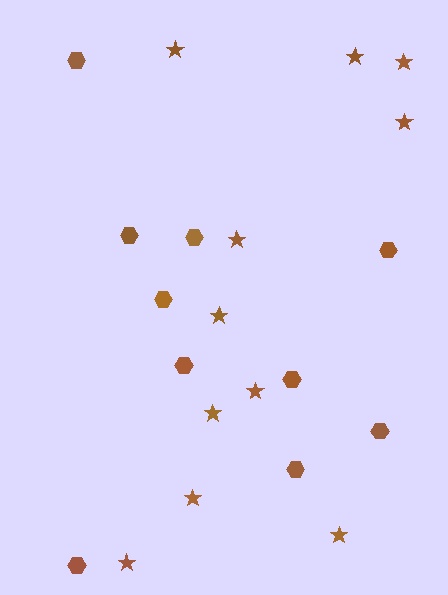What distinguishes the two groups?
There are 2 groups: one group of stars (11) and one group of hexagons (10).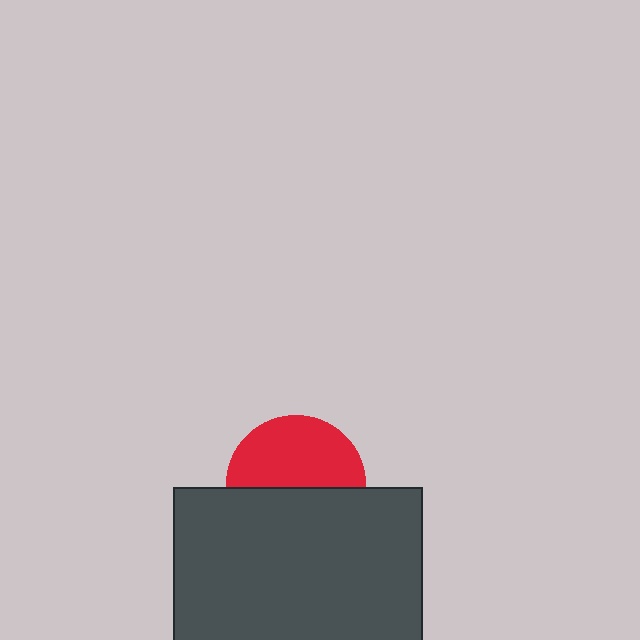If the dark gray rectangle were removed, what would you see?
You would see the complete red circle.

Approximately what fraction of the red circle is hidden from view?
Roughly 47% of the red circle is hidden behind the dark gray rectangle.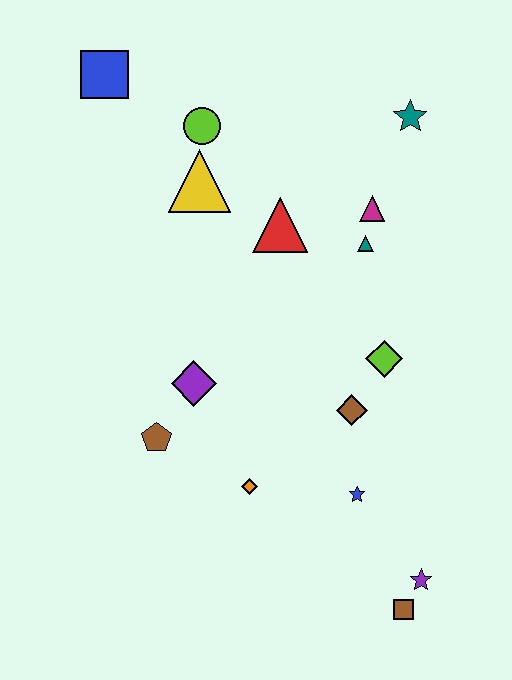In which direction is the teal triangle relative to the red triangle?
The teal triangle is to the right of the red triangle.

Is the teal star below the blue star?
No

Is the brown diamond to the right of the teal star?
No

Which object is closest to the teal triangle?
The magenta triangle is closest to the teal triangle.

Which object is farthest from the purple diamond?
The teal star is farthest from the purple diamond.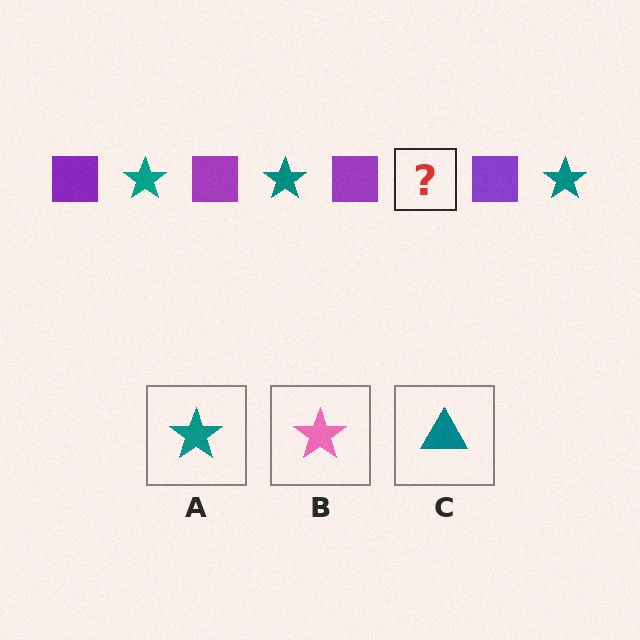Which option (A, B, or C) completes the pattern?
A.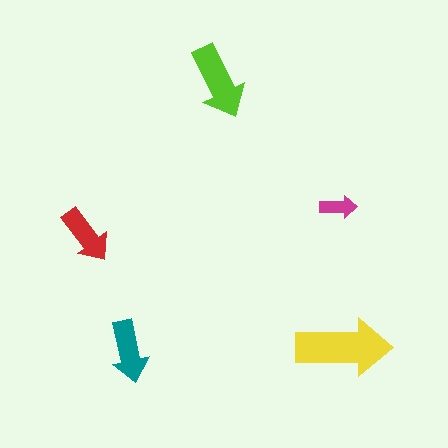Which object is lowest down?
The teal arrow is bottommost.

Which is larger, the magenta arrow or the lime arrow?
The lime one.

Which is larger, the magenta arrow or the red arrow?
The red one.